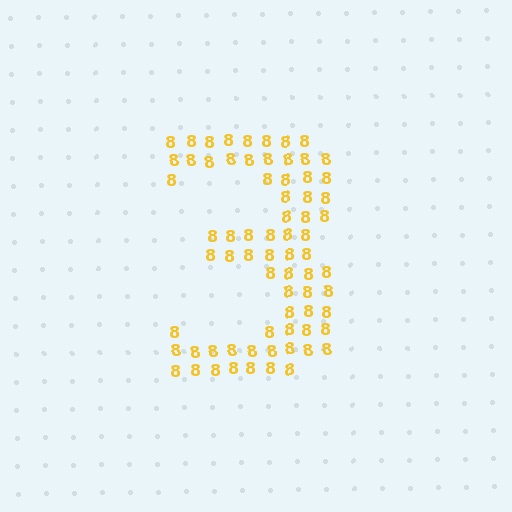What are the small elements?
The small elements are digit 8's.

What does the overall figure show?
The overall figure shows the digit 3.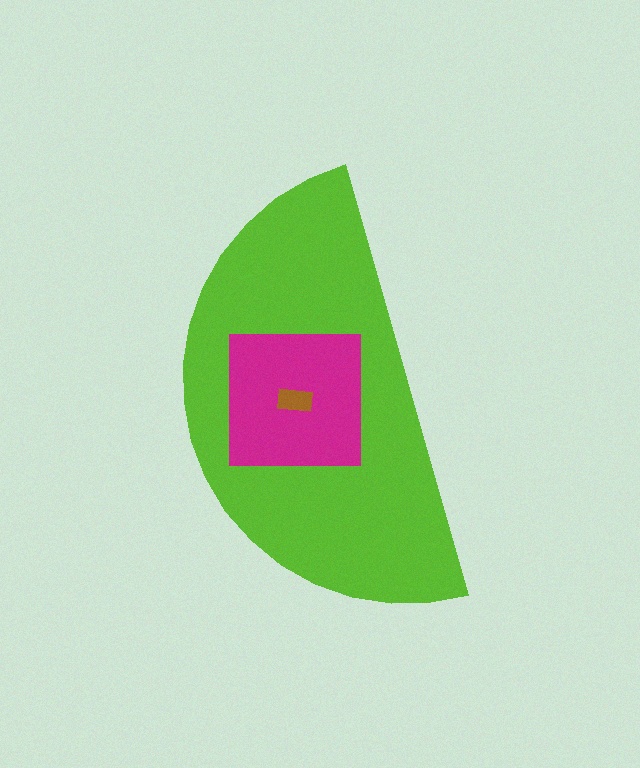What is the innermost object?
The brown rectangle.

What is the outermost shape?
The lime semicircle.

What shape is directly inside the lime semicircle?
The magenta square.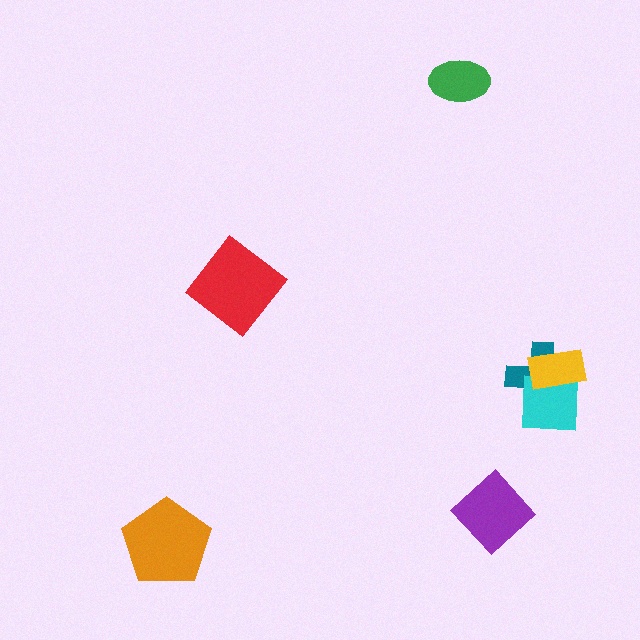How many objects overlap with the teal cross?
2 objects overlap with the teal cross.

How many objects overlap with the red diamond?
0 objects overlap with the red diamond.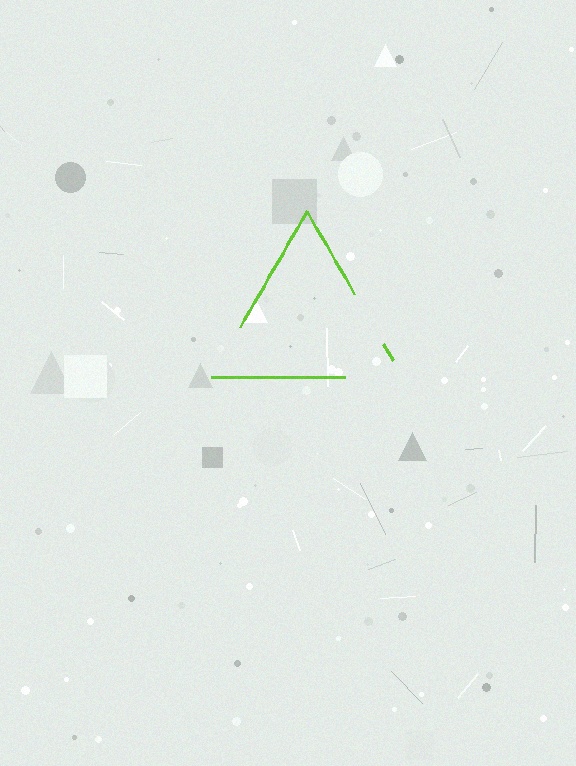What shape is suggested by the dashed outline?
The dashed outline suggests a triangle.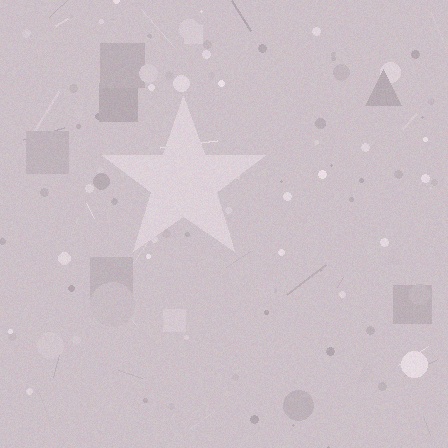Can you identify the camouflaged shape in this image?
The camouflaged shape is a star.